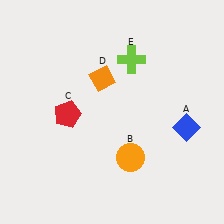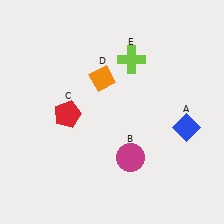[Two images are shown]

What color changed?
The circle (B) changed from orange in Image 1 to magenta in Image 2.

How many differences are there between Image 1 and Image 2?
There is 1 difference between the two images.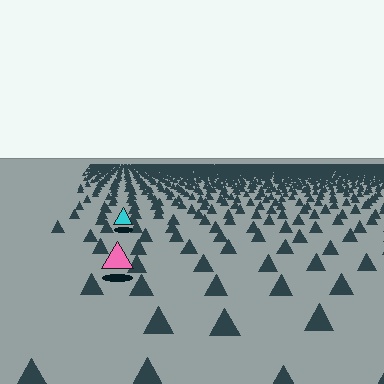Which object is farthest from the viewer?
The cyan triangle is farthest from the viewer. It appears smaller and the ground texture around it is denser.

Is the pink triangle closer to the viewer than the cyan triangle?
Yes. The pink triangle is closer — you can tell from the texture gradient: the ground texture is coarser near it.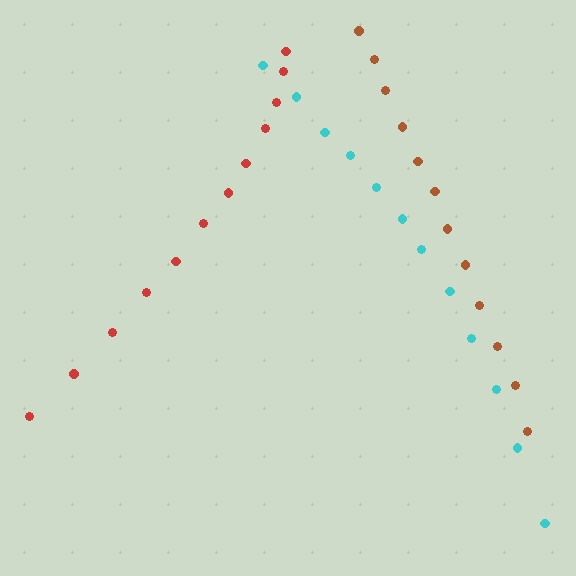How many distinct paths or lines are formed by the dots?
There are 3 distinct paths.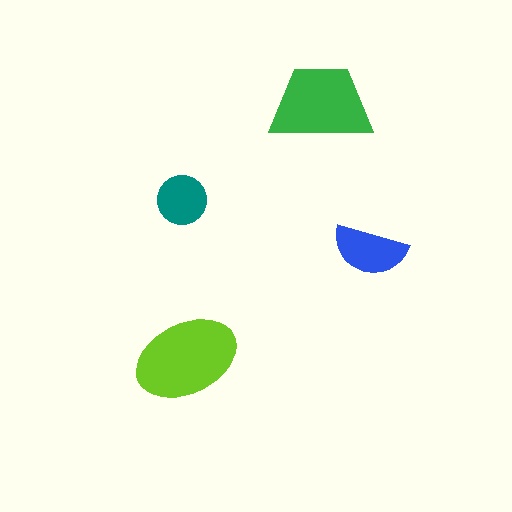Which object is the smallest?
The teal circle.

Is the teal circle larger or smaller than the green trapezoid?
Smaller.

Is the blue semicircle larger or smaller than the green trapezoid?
Smaller.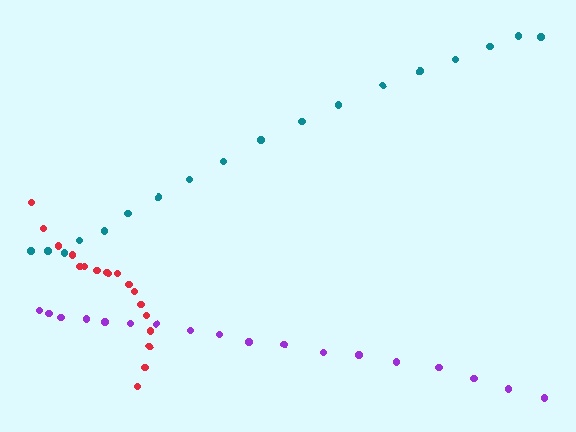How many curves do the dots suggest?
There are 3 distinct paths.